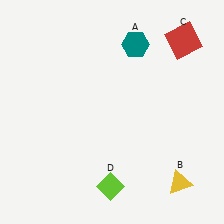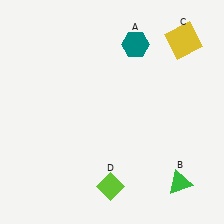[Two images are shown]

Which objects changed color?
B changed from yellow to green. C changed from red to yellow.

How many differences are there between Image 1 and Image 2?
There are 2 differences between the two images.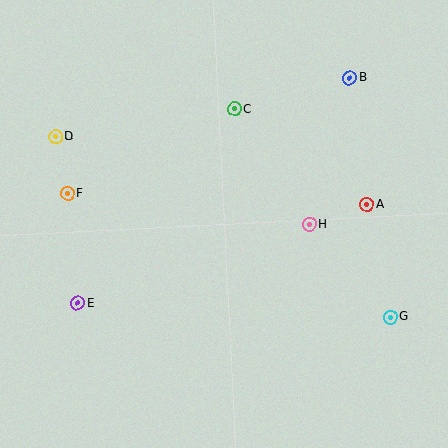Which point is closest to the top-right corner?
Point B is closest to the top-right corner.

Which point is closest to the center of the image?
Point H at (310, 225) is closest to the center.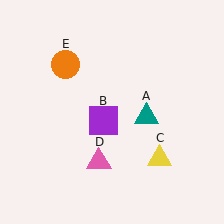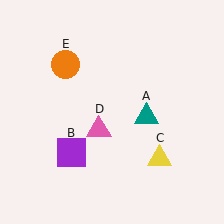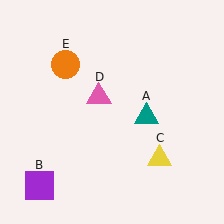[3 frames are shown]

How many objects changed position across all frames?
2 objects changed position: purple square (object B), pink triangle (object D).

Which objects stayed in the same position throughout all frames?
Teal triangle (object A) and yellow triangle (object C) and orange circle (object E) remained stationary.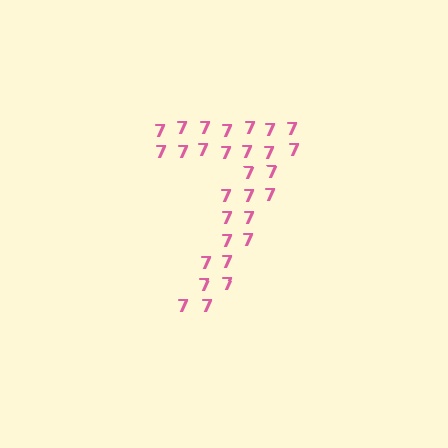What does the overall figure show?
The overall figure shows the digit 7.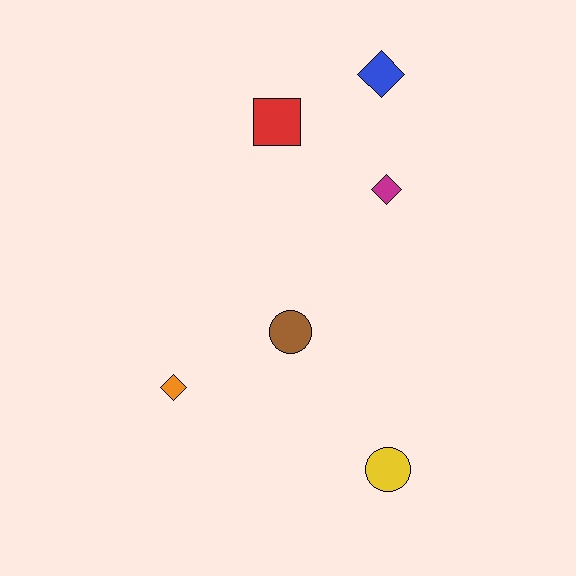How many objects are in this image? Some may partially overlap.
There are 6 objects.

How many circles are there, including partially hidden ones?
There are 2 circles.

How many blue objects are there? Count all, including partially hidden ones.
There is 1 blue object.